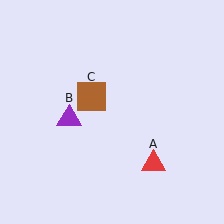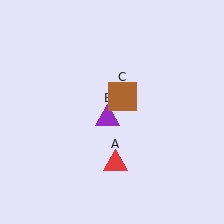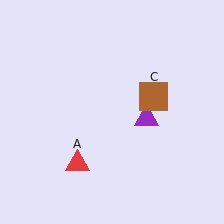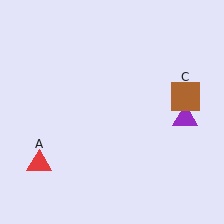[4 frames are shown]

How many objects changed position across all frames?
3 objects changed position: red triangle (object A), purple triangle (object B), brown square (object C).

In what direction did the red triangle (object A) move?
The red triangle (object A) moved left.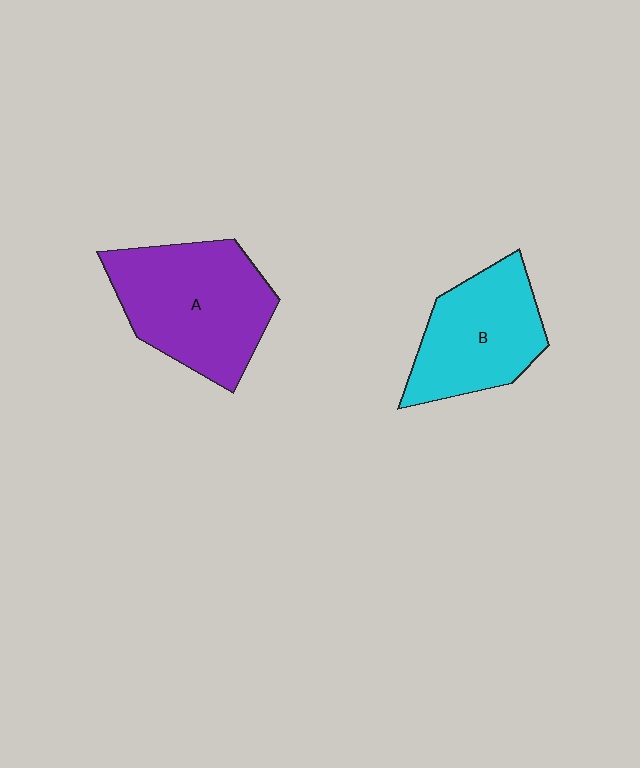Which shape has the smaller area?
Shape B (cyan).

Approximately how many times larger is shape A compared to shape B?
Approximately 1.3 times.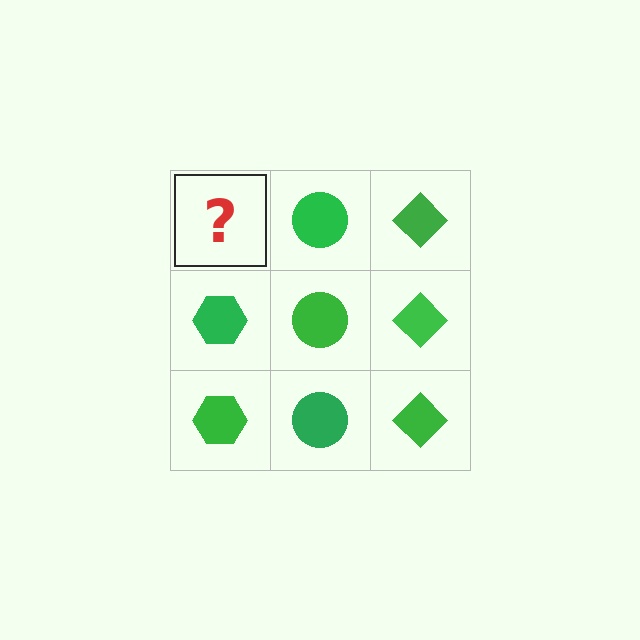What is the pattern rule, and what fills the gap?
The rule is that each column has a consistent shape. The gap should be filled with a green hexagon.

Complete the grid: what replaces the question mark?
The question mark should be replaced with a green hexagon.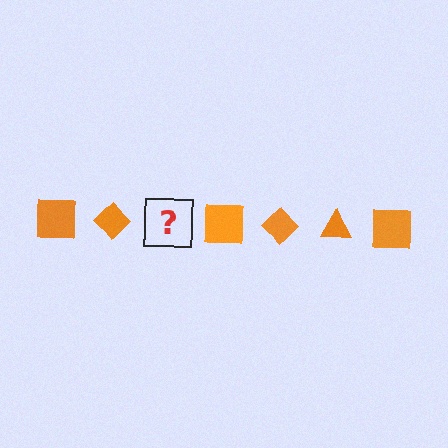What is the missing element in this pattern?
The missing element is an orange triangle.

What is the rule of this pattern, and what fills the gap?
The rule is that the pattern cycles through square, diamond, triangle shapes in orange. The gap should be filled with an orange triangle.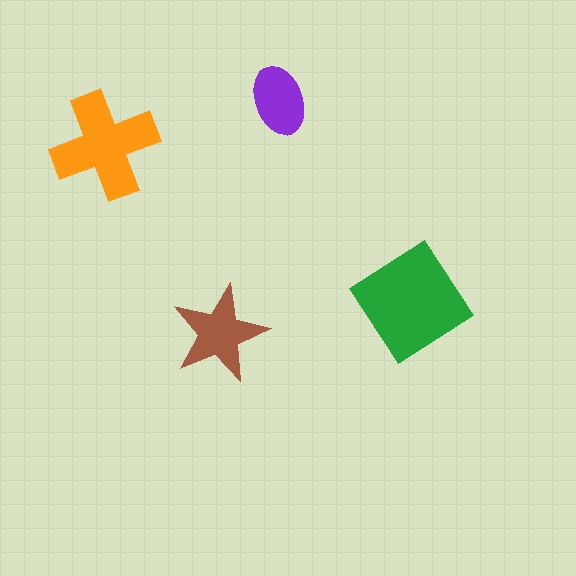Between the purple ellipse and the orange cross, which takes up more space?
The orange cross.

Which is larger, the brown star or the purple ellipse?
The brown star.